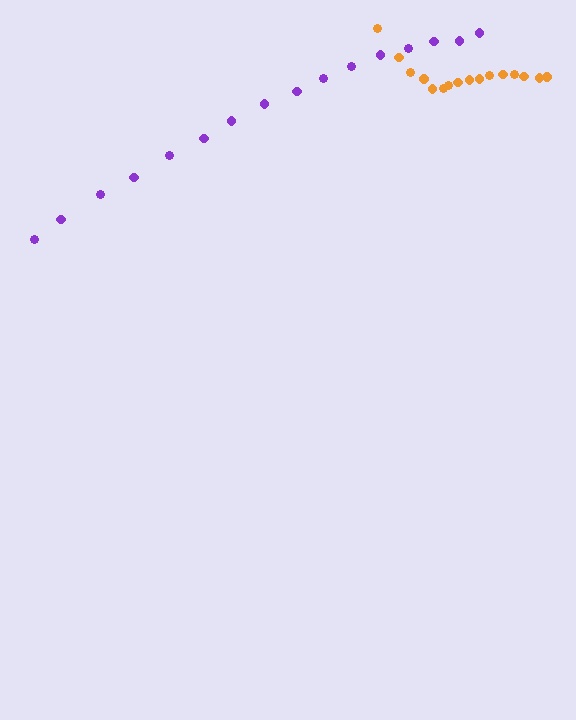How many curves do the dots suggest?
There are 2 distinct paths.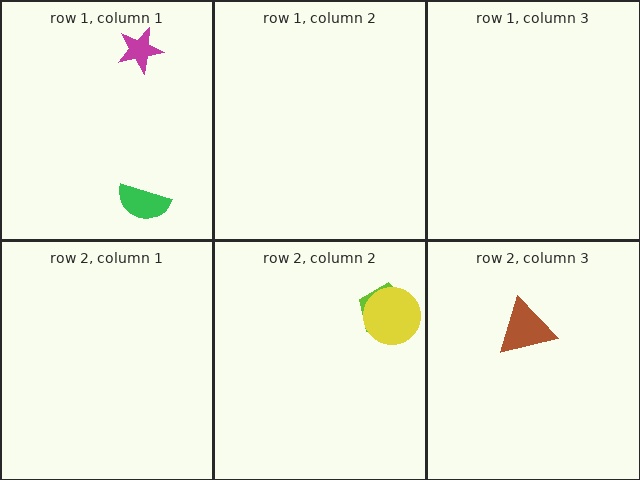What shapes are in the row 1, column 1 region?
The magenta star, the green semicircle.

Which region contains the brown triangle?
The row 2, column 3 region.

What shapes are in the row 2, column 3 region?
The brown triangle.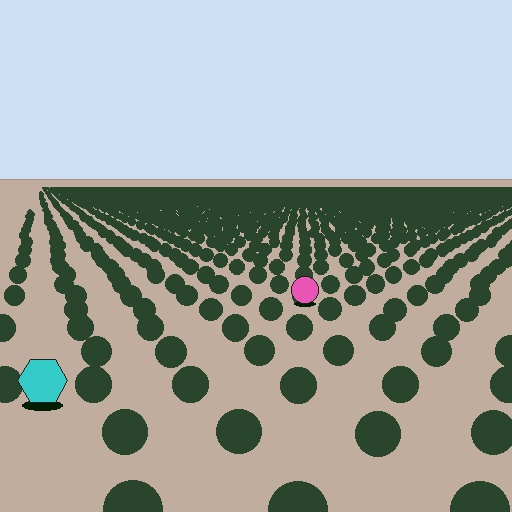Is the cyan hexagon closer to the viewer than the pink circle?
Yes. The cyan hexagon is closer — you can tell from the texture gradient: the ground texture is coarser near it.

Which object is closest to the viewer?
The cyan hexagon is closest. The texture marks near it are larger and more spread out.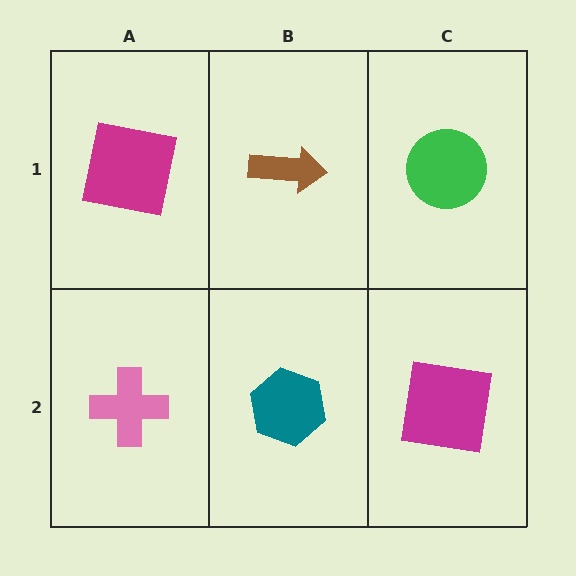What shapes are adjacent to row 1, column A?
A pink cross (row 2, column A), a brown arrow (row 1, column B).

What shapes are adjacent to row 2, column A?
A magenta square (row 1, column A), a teal hexagon (row 2, column B).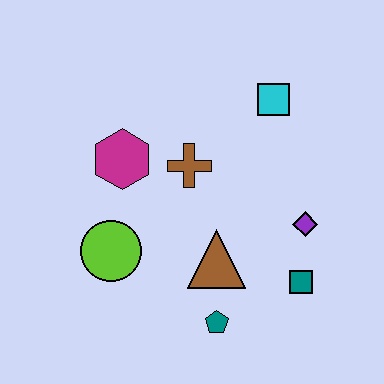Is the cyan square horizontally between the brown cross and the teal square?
Yes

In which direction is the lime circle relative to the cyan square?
The lime circle is to the left of the cyan square.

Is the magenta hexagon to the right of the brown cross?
No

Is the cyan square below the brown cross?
No